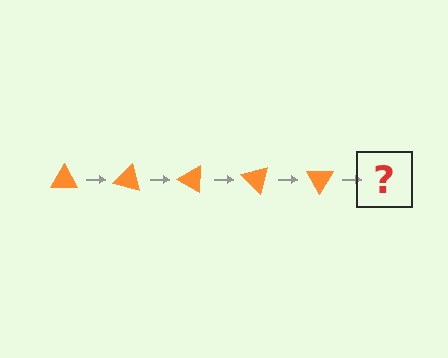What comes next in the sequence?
The next element should be an orange triangle rotated 75 degrees.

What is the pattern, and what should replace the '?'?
The pattern is that the triangle rotates 15 degrees each step. The '?' should be an orange triangle rotated 75 degrees.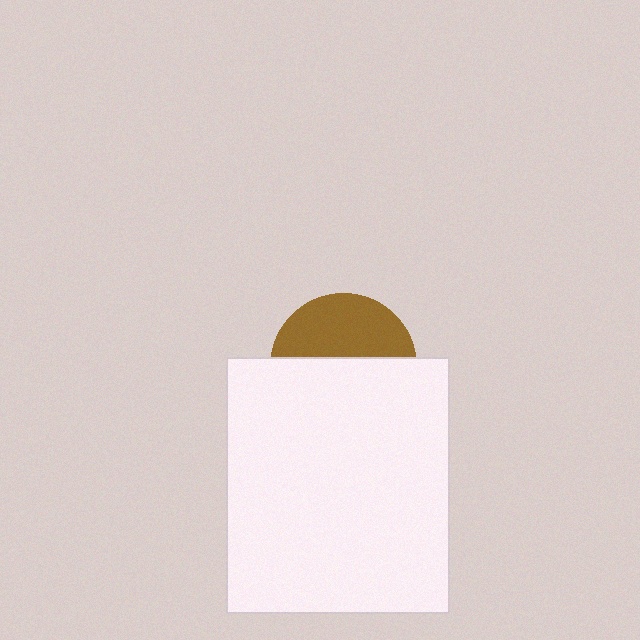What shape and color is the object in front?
The object in front is a white rectangle.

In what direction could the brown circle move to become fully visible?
The brown circle could move up. That would shift it out from behind the white rectangle entirely.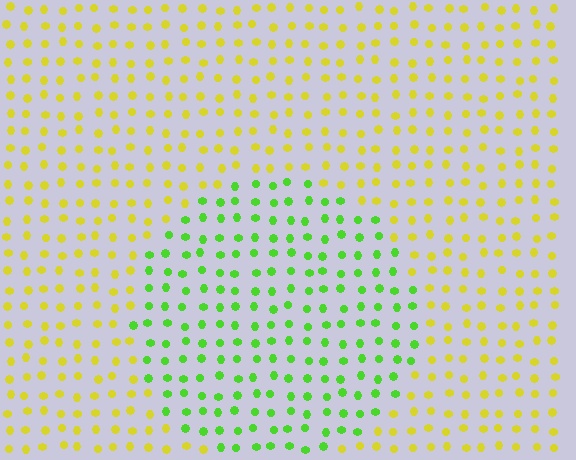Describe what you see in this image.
The image is filled with small yellow elements in a uniform arrangement. A circle-shaped region is visible where the elements are tinted to a slightly different hue, forming a subtle color boundary.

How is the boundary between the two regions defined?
The boundary is defined purely by a slight shift in hue (about 51 degrees). Spacing, size, and orientation are identical on both sides.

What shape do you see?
I see a circle.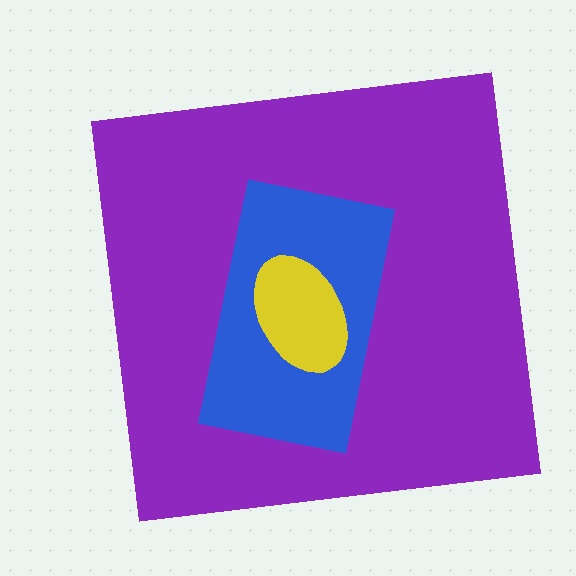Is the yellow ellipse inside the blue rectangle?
Yes.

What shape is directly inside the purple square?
The blue rectangle.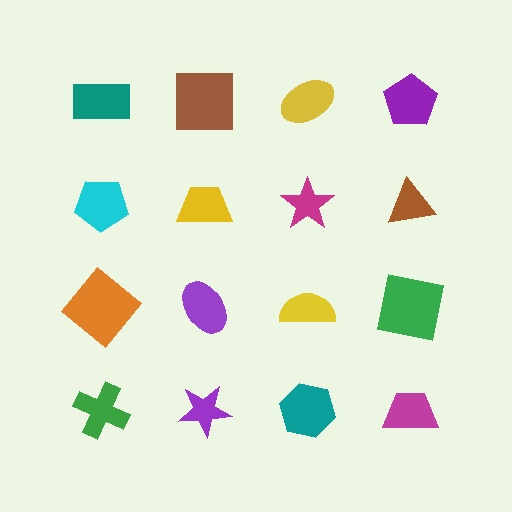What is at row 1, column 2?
A brown square.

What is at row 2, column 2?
A yellow trapezoid.